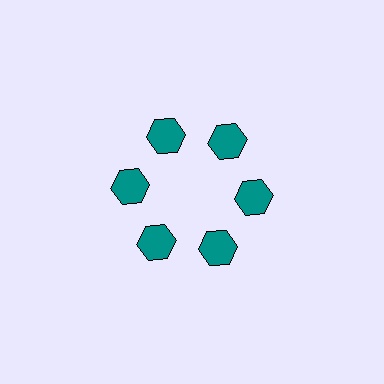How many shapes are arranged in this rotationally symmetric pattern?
There are 6 shapes, arranged in 6 groups of 1.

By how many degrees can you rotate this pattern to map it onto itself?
The pattern maps onto itself every 60 degrees of rotation.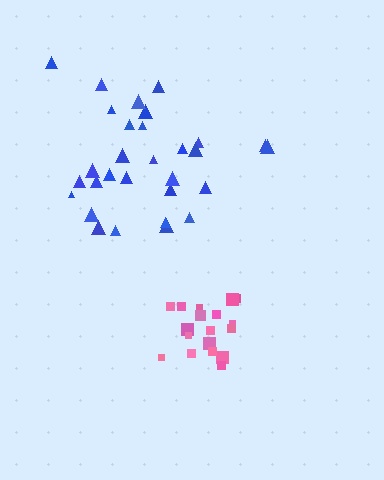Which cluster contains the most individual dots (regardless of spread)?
Blue (30).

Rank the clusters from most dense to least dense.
pink, blue.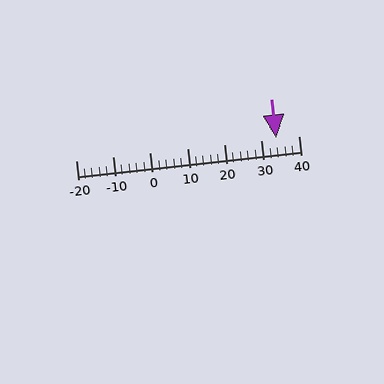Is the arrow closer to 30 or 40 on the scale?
The arrow is closer to 30.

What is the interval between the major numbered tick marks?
The major tick marks are spaced 10 units apart.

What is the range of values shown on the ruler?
The ruler shows values from -20 to 40.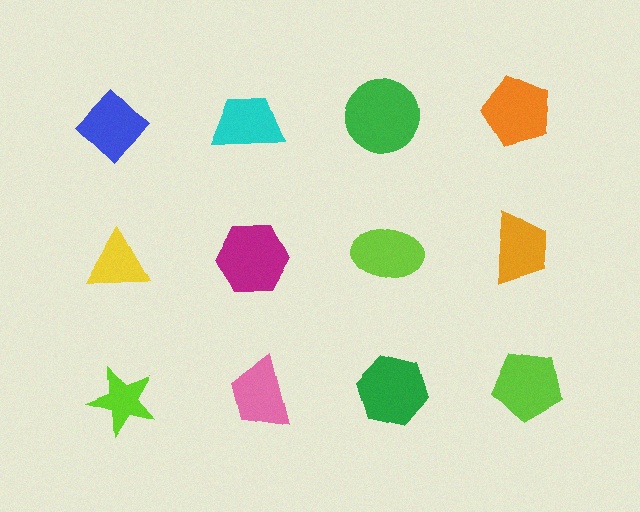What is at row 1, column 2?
A cyan trapezoid.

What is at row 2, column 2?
A magenta hexagon.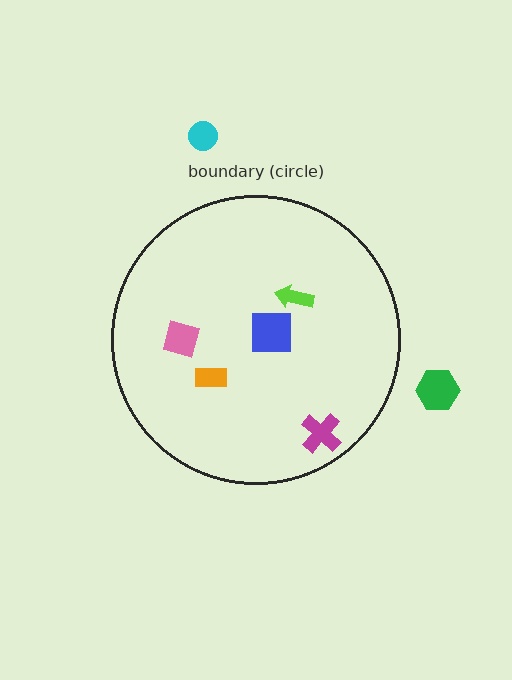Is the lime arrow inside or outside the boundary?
Inside.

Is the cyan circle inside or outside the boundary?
Outside.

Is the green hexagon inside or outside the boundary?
Outside.